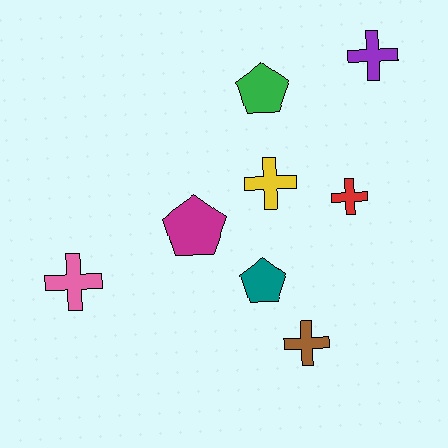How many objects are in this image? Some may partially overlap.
There are 8 objects.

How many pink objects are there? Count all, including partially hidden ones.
There is 1 pink object.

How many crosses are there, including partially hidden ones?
There are 5 crosses.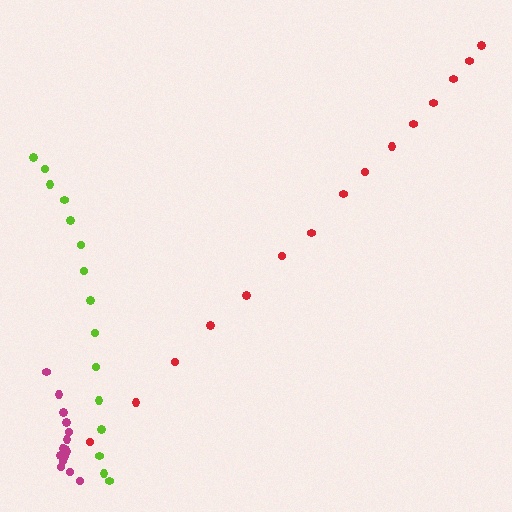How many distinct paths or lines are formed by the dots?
There are 3 distinct paths.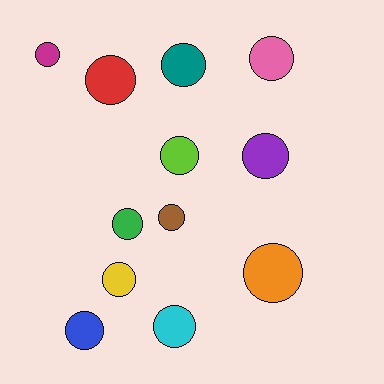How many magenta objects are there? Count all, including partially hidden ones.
There is 1 magenta object.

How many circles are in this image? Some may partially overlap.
There are 12 circles.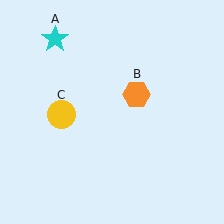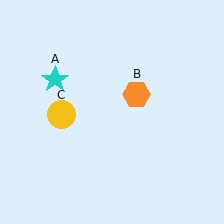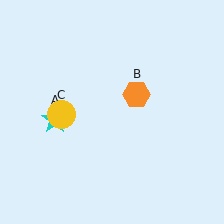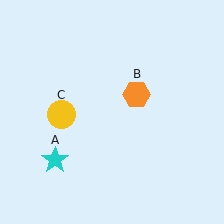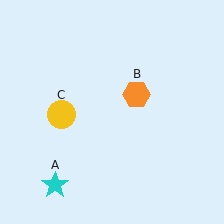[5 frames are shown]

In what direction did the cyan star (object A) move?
The cyan star (object A) moved down.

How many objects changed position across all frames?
1 object changed position: cyan star (object A).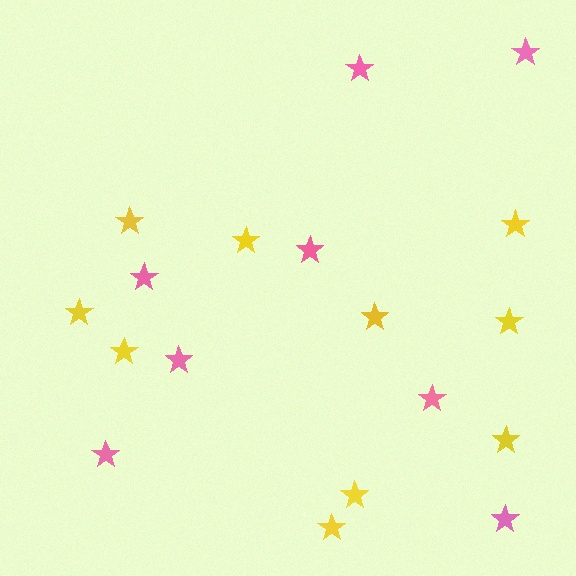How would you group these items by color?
There are 2 groups: one group of yellow stars (10) and one group of pink stars (8).